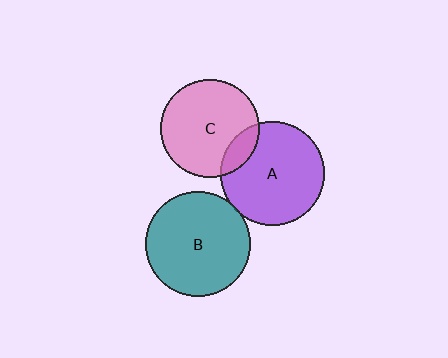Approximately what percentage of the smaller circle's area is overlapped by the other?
Approximately 15%.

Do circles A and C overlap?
Yes.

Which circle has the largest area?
Circle B (teal).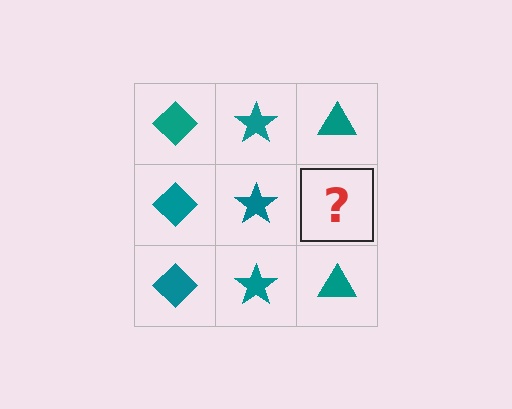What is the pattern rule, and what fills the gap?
The rule is that each column has a consistent shape. The gap should be filled with a teal triangle.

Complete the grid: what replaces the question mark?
The question mark should be replaced with a teal triangle.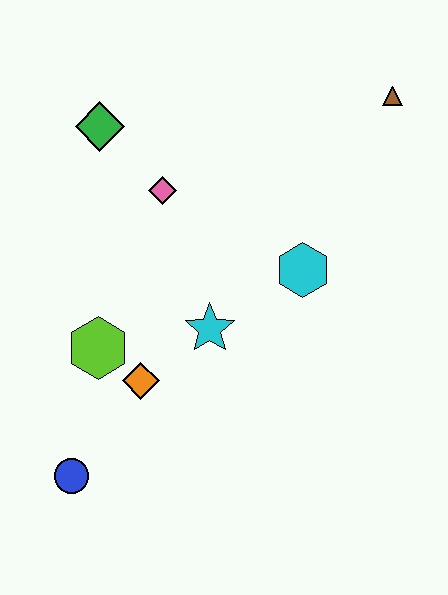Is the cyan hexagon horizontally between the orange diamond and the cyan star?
No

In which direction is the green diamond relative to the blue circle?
The green diamond is above the blue circle.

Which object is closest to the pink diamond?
The green diamond is closest to the pink diamond.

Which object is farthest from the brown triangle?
The blue circle is farthest from the brown triangle.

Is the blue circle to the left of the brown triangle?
Yes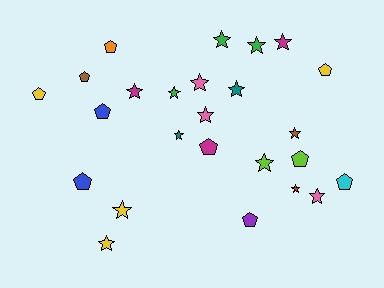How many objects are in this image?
There are 25 objects.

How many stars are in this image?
There are 15 stars.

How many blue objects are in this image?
There are 2 blue objects.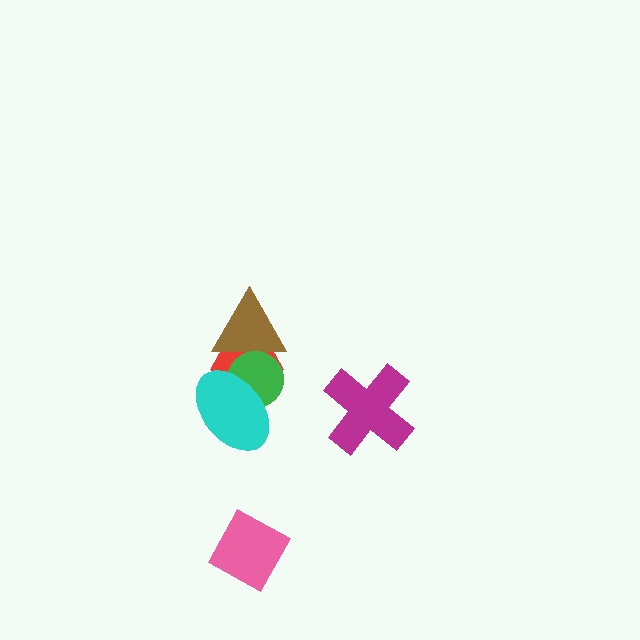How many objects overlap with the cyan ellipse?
2 objects overlap with the cyan ellipse.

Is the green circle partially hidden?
Yes, it is partially covered by another shape.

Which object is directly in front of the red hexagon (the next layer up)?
The brown triangle is directly in front of the red hexagon.